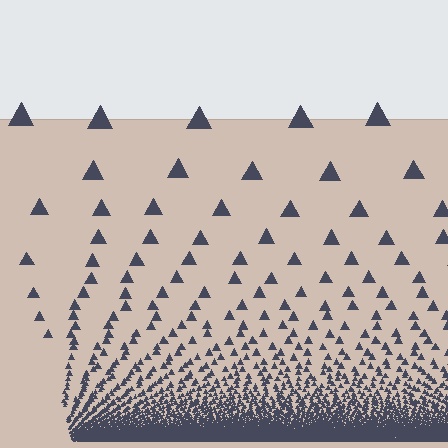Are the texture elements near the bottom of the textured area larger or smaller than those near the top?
Smaller. The gradient is inverted — elements near the bottom are smaller and denser.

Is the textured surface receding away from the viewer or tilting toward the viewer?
The surface appears to tilt toward the viewer. Texture elements get larger and sparser toward the top.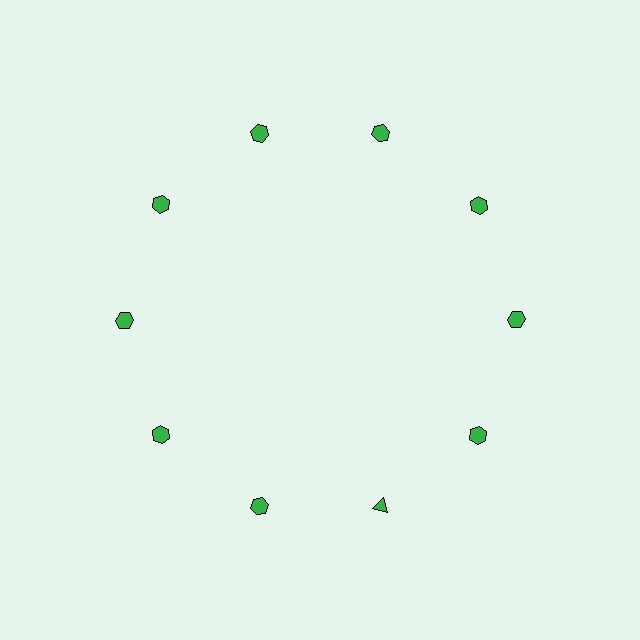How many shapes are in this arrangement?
There are 10 shapes arranged in a ring pattern.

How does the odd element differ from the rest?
It has a different shape: triangle instead of hexagon.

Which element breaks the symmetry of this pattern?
The green triangle at roughly the 5 o'clock position breaks the symmetry. All other shapes are green hexagons.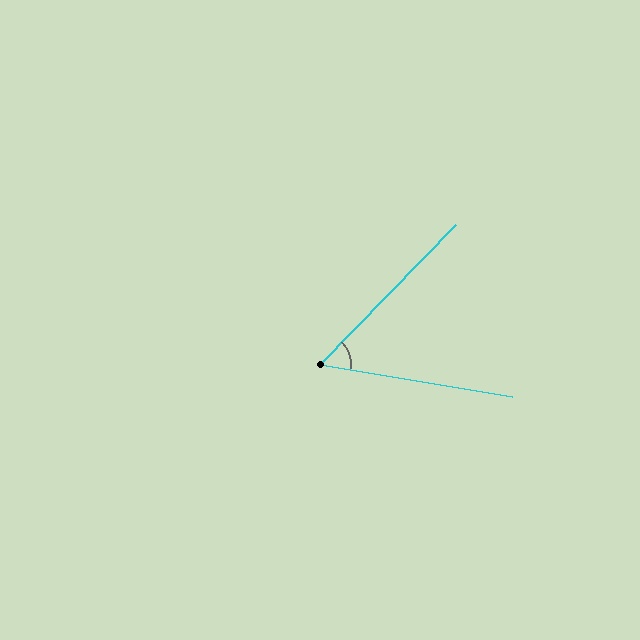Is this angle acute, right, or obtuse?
It is acute.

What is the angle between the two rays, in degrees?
Approximately 55 degrees.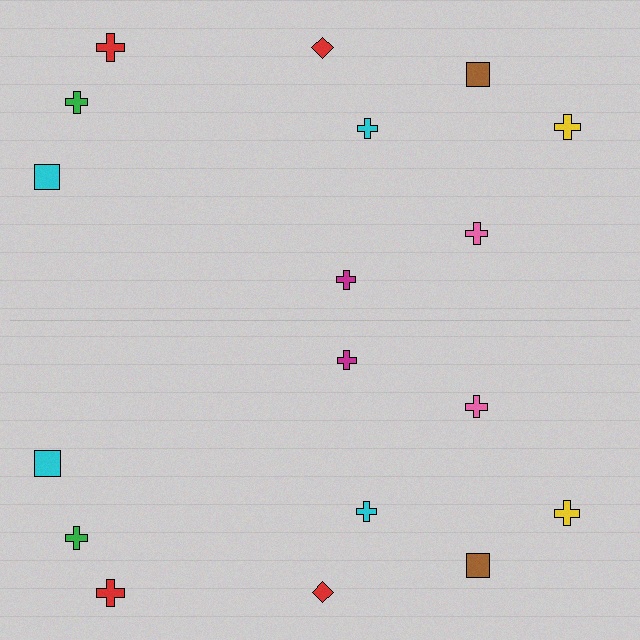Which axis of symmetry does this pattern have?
The pattern has a horizontal axis of symmetry running through the center of the image.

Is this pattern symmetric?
Yes, this pattern has bilateral (reflection) symmetry.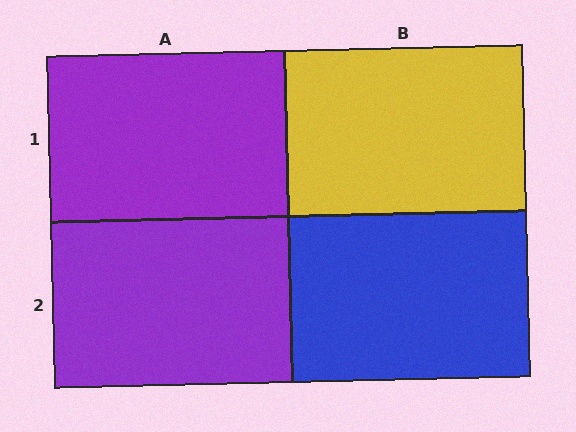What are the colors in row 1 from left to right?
Purple, yellow.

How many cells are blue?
1 cell is blue.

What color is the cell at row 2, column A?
Purple.